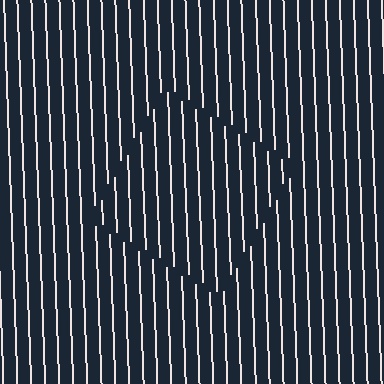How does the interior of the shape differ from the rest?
The interior of the shape contains the same grating, shifted by half a period — the contour is defined by the phase discontinuity where line-ends from the inner and outer gratings abut.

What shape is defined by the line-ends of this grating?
An illusory square. The interior of the shape contains the same grating, shifted by half a period — the contour is defined by the phase discontinuity where line-ends from the inner and outer gratings abut.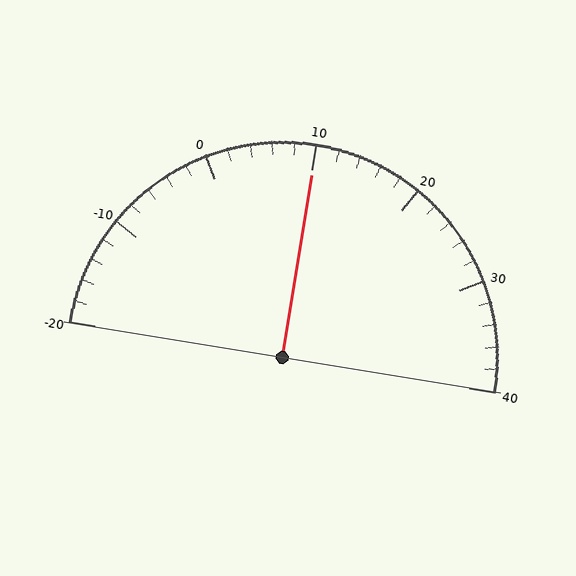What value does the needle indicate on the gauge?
The needle indicates approximately 10.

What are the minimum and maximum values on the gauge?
The gauge ranges from -20 to 40.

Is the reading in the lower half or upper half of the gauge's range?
The reading is in the upper half of the range (-20 to 40).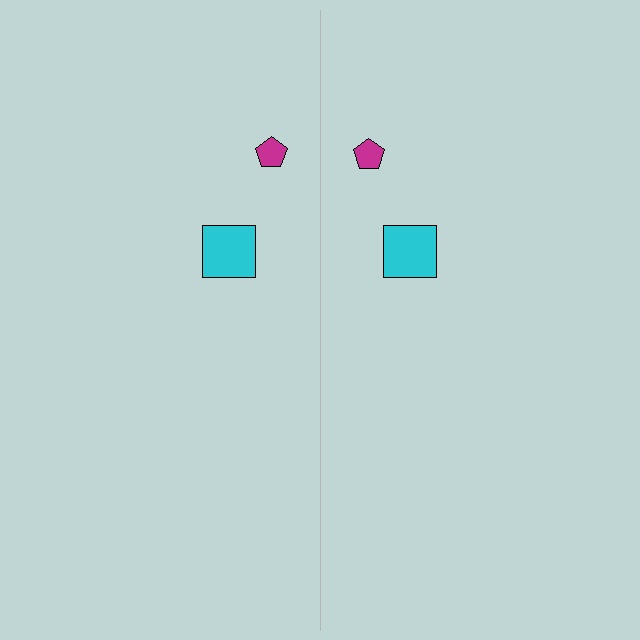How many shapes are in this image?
There are 4 shapes in this image.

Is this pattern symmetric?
Yes, this pattern has bilateral (reflection) symmetry.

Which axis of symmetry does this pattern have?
The pattern has a vertical axis of symmetry running through the center of the image.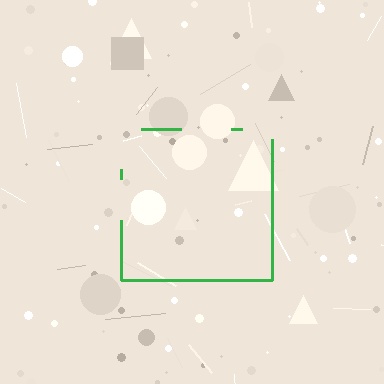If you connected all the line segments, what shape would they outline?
They would outline a square.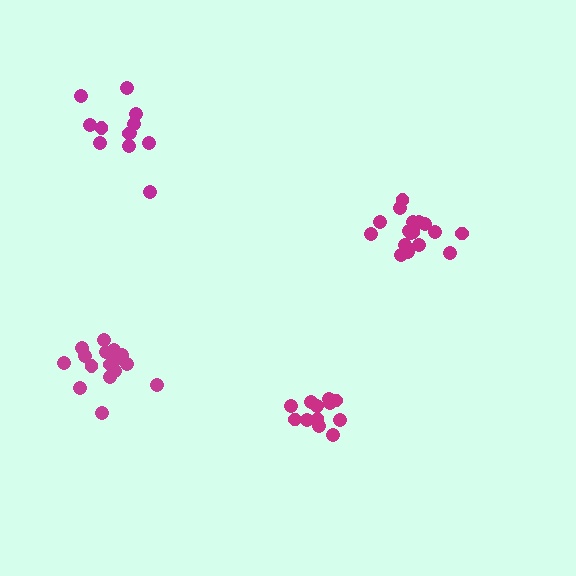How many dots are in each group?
Group 1: 17 dots, Group 2: 12 dots, Group 3: 16 dots, Group 4: 12 dots (57 total).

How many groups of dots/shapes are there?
There are 4 groups.